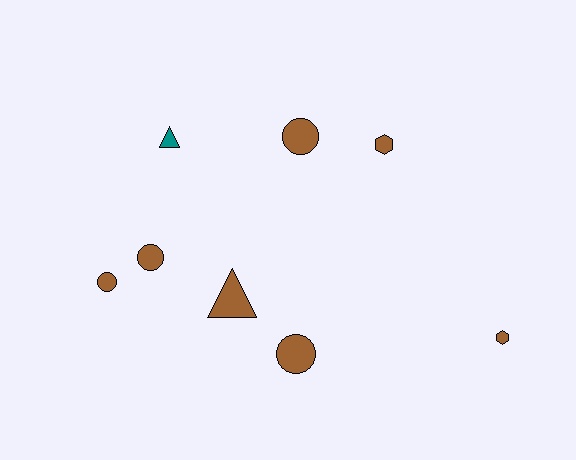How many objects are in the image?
There are 8 objects.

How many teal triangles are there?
There is 1 teal triangle.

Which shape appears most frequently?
Circle, with 4 objects.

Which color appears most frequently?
Brown, with 7 objects.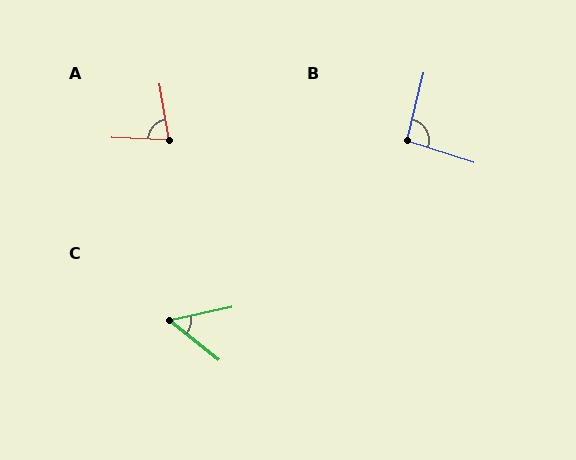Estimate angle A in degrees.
Approximately 77 degrees.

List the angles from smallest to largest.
C (51°), A (77°), B (94°).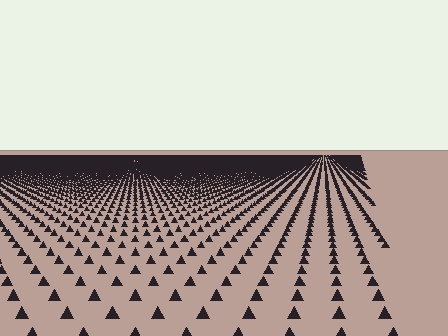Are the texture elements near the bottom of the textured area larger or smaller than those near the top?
Larger. Near the bottom, elements are closer to the viewer and appear at a bigger on-screen size.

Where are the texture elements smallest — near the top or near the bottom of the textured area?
Near the top.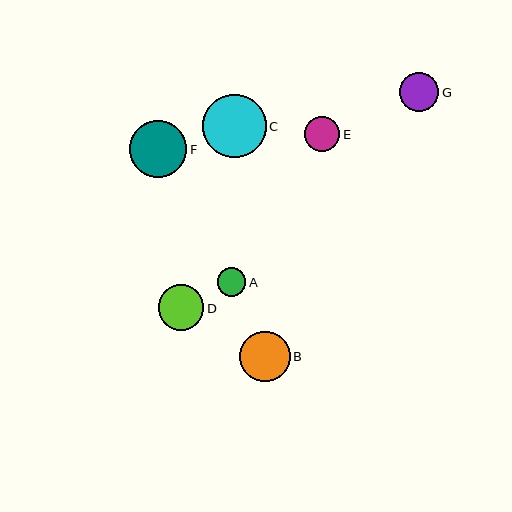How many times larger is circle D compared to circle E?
Circle D is approximately 1.3 times the size of circle E.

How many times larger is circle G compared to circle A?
Circle G is approximately 1.4 times the size of circle A.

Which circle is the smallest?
Circle A is the smallest with a size of approximately 29 pixels.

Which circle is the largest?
Circle C is the largest with a size of approximately 63 pixels.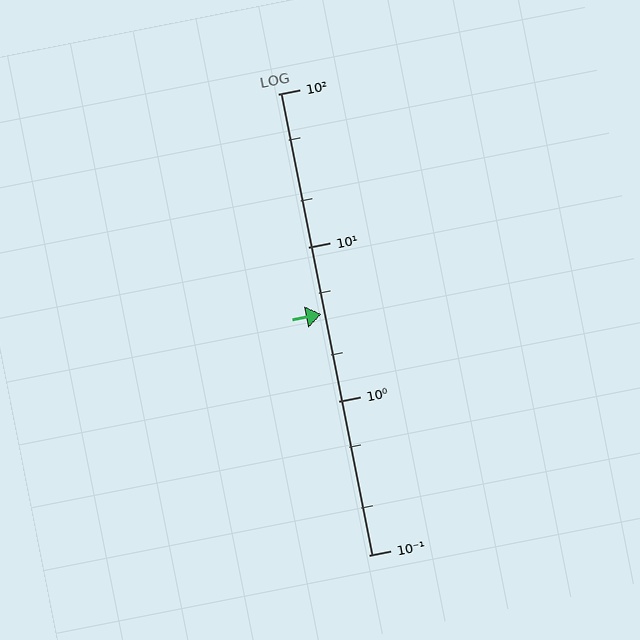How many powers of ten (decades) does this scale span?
The scale spans 3 decades, from 0.1 to 100.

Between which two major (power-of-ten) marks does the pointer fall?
The pointer is between 1 and 10.